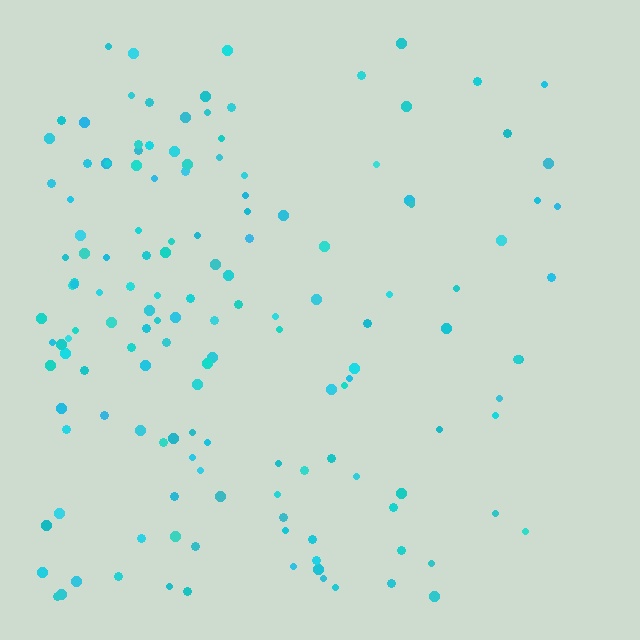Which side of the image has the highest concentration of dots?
The left.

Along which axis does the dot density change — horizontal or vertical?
Horizontal.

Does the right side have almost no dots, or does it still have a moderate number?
Still a moderate number, just noticeably fewer than the left.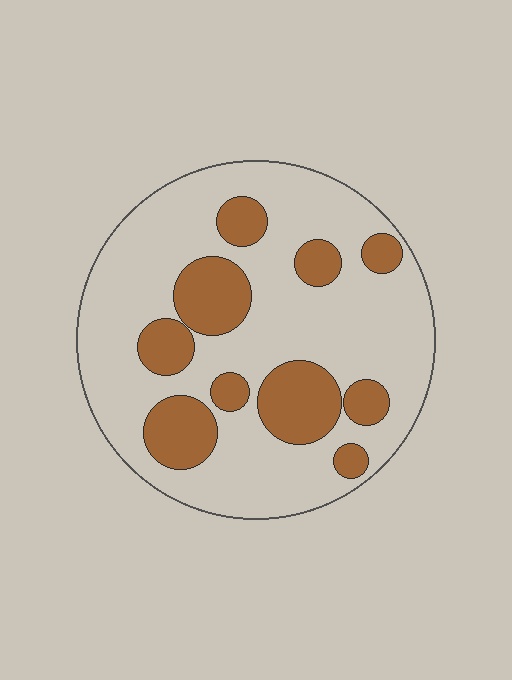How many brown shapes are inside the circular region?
10.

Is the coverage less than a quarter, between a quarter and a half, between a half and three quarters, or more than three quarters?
Between a quarter and a half.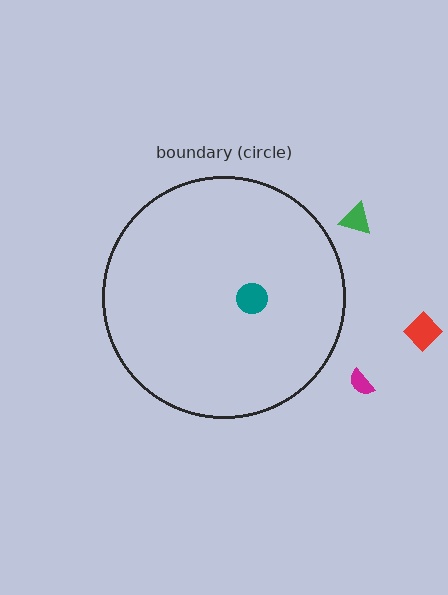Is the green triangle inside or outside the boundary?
Outside.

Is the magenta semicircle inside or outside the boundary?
Outside.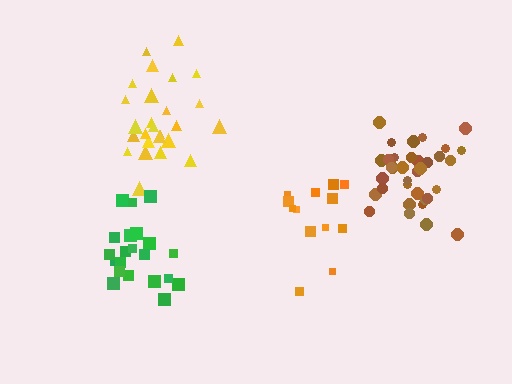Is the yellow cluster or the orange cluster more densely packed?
Yellow.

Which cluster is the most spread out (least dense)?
Orange.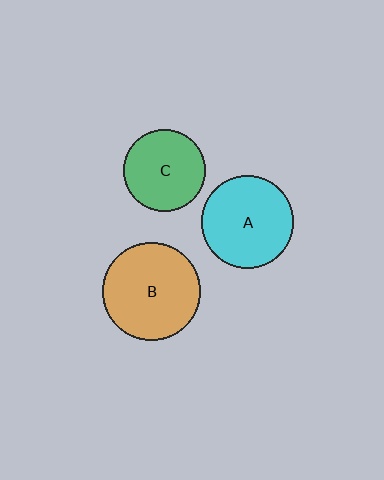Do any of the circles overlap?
No, none of the circles overlap.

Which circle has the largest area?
Circle B (orange).